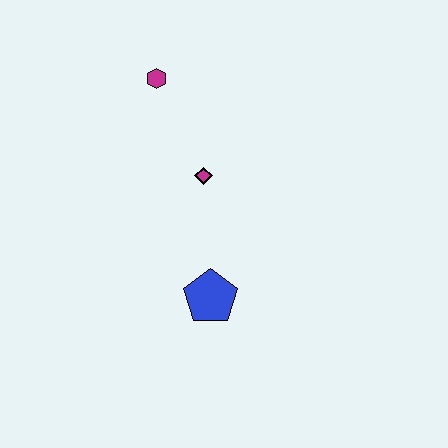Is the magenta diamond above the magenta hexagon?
No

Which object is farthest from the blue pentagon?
The magenta hexagon is farthest from the blue pentagon.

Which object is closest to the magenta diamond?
The magenta hexagon is closest to the magenta diamond.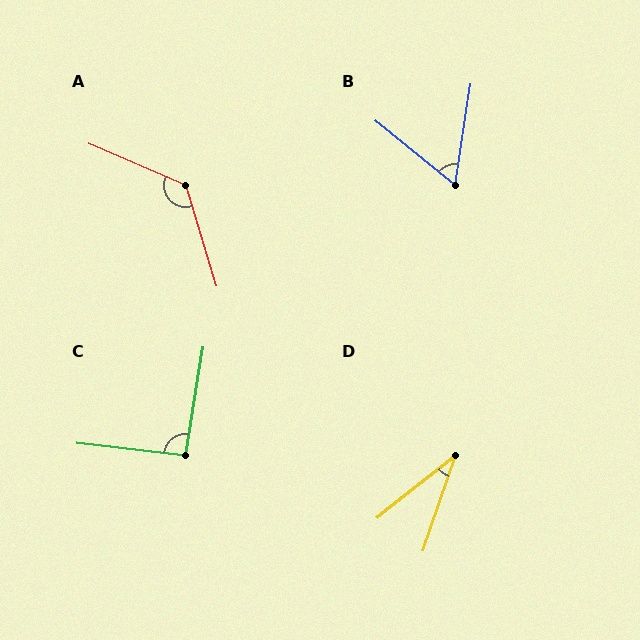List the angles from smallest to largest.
D (32°), B (60°), C (93°), A (130°).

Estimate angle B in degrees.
Approximately 60 degrees.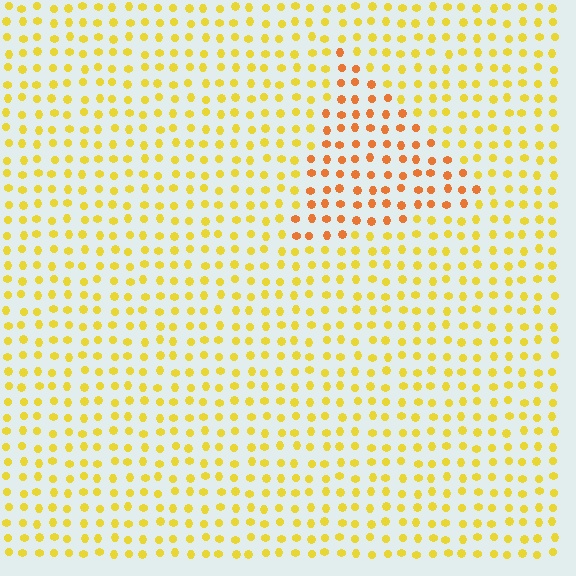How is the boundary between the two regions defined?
The boundary is defined purely by a slight shift in hue (about 32 degrees). Spacing, size, and orientation are identical on both sides.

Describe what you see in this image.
The image is filled with small yellow elements in a uniform arrangement. A triangle-shaped region is visible where the elements are tinted to a slightly different hue, forming a subtle color boundary.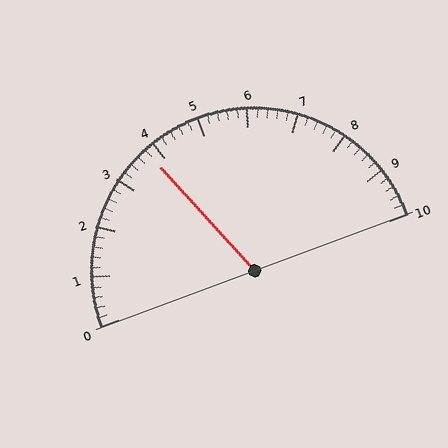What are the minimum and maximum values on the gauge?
The gauge ranges from 0 to 10.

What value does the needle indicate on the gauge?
The needle indicates approximately 3.8.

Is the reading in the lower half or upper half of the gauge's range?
The reading is in the lower half of the range (0 to 10).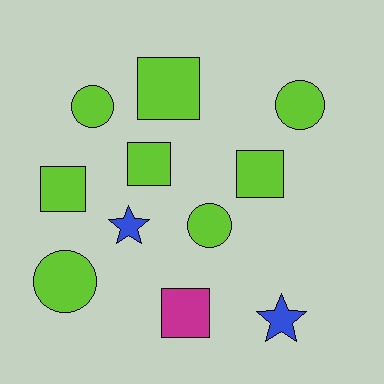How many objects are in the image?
There are 11 objects.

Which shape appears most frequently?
Square, with 5 objects.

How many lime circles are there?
There are 4 lime circles.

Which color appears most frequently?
Lime, with 8 objects.